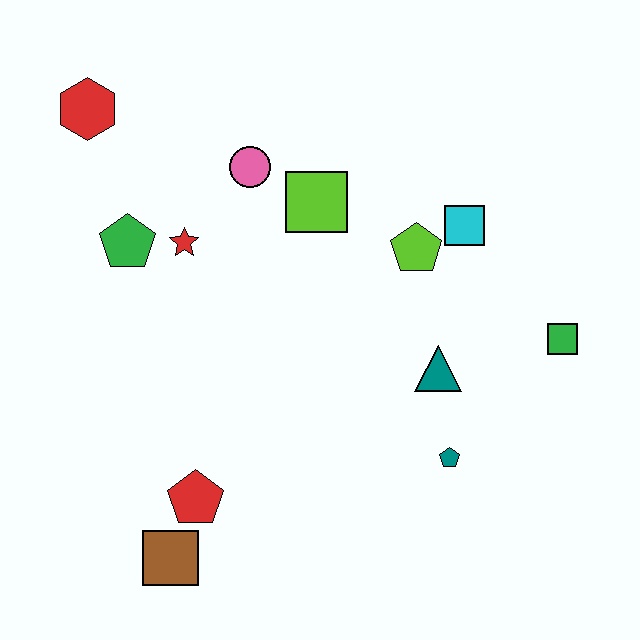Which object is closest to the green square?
The teal triangle is closest to the green square.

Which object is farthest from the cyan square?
The brown square is farthest from the cyan square.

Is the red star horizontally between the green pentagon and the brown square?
No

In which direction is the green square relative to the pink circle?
The green square is to the right of the pink circle.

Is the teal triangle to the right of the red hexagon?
Yes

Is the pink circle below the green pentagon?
No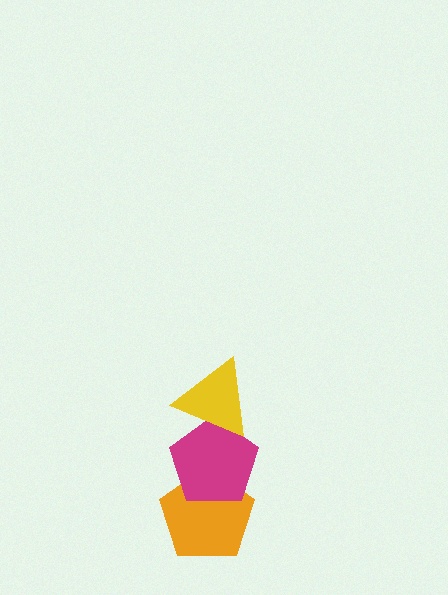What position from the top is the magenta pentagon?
The magenta pentagon is 2nd from the top.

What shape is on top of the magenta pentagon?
The yellow triangle is on top of the magenta pentagon.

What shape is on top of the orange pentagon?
The magenta pentagon is on top of the orange pentagon.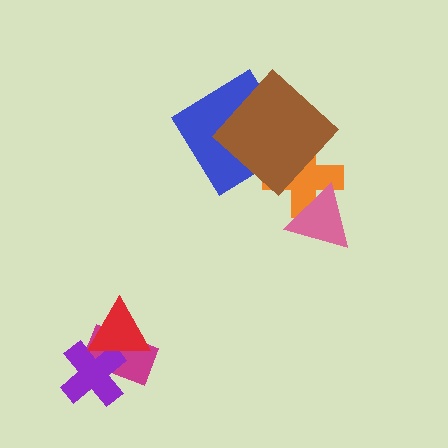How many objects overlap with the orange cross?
2 objects overlap with the orange cross.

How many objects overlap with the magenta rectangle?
2 objects overlap with the magenta rectangle.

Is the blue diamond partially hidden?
Yes, it is partially covered by another shape.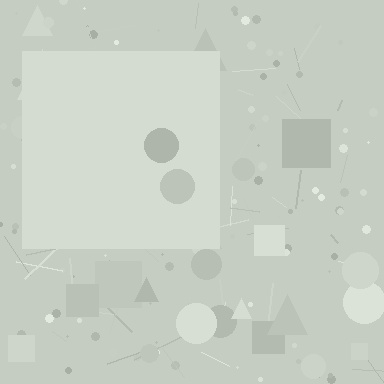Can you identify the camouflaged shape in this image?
The camouflaged shape is a square.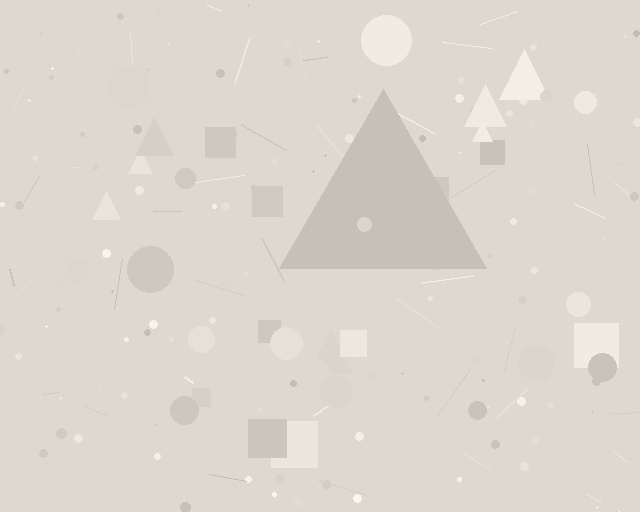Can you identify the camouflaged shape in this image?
The camouflaged shape is a triangle.